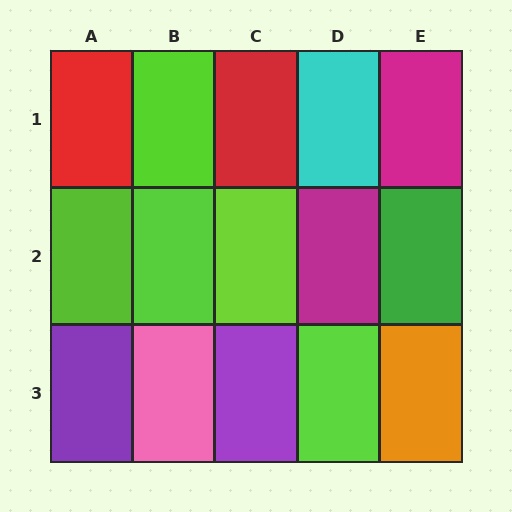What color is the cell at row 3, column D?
Lime.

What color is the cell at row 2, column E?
Green.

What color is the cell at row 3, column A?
Purple.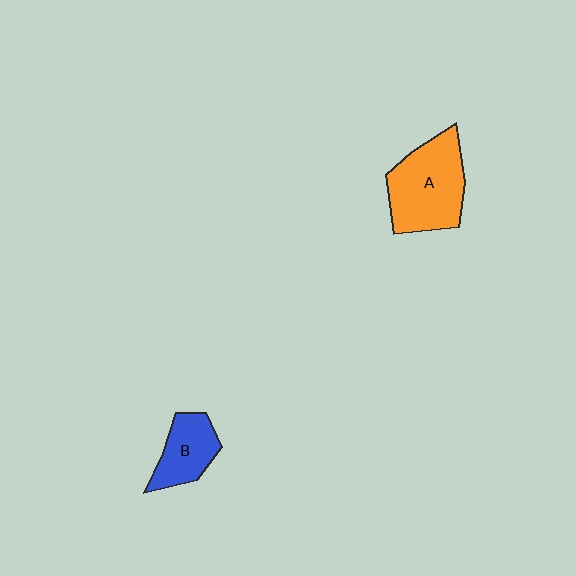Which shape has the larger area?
Shape A (orange).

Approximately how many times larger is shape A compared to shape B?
Approximately 1.8 times.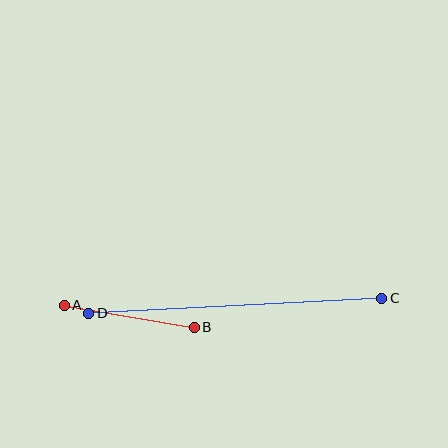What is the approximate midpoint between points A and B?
The midpoint is at approximately (129, 316) pixels.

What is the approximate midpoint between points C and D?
The midpoint is at approximately (235, 306) pixels.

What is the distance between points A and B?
The distance is approximately 132 pixels.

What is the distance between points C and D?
The distance is approximately 293 pixels.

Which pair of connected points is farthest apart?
Points C and D are farthest apart.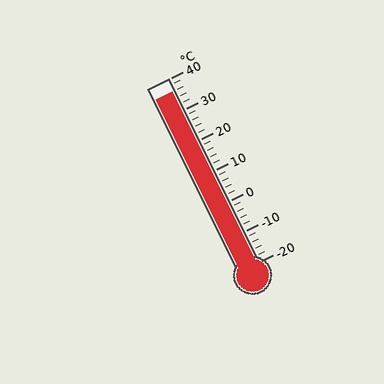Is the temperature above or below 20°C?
The temperature is above 20°C.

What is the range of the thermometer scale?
The thermometer scale ranges from -20°C to 40°C.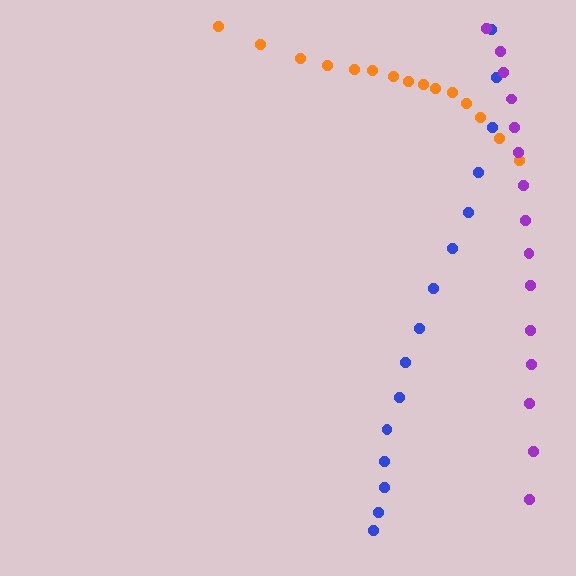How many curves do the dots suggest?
There are 3 distinct paths.